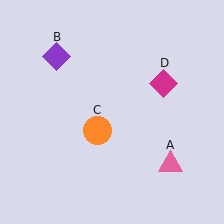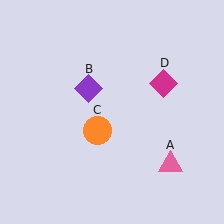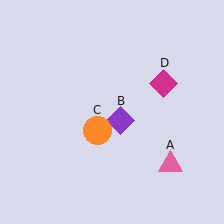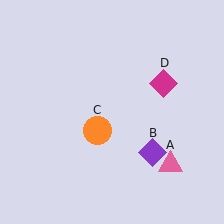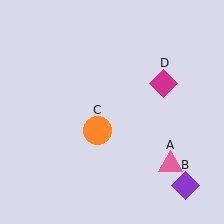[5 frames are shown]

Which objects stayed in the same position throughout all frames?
Pink triangle (object A) and orange circle (object C) and magenta diamond (object D) remained stationary.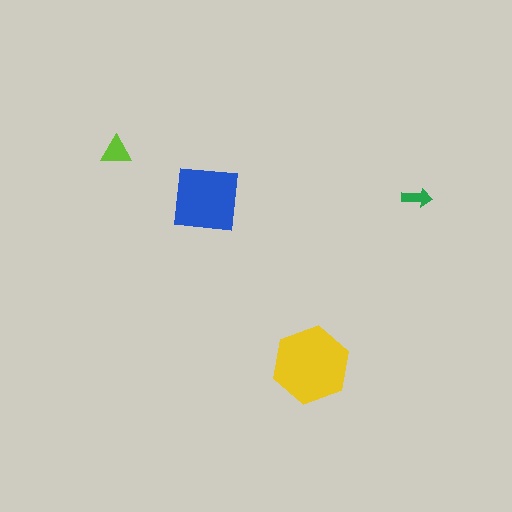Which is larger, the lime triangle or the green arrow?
The lime triangle.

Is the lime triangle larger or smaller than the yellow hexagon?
Smaller.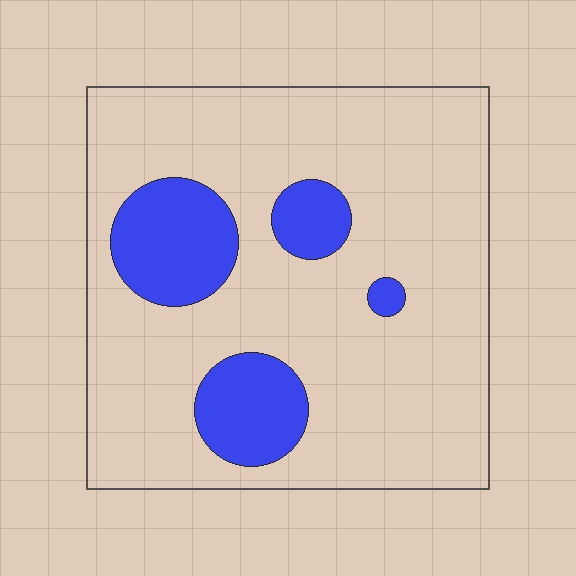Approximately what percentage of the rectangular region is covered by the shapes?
Approximately 20%.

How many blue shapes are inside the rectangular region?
4.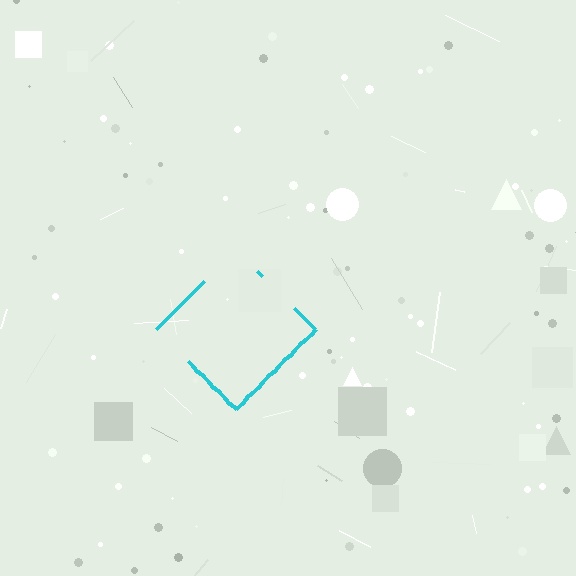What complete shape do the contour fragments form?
The contour fragments form a diamond.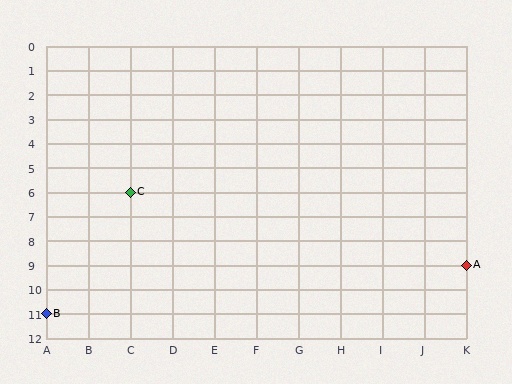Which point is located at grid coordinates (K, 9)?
Point A is at (K, 9).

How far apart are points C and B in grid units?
Points C and B are 2 columns and 5 rows apart (about 5.4 grid units diagonally).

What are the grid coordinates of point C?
Point C is at grid coordinates (C, 6).